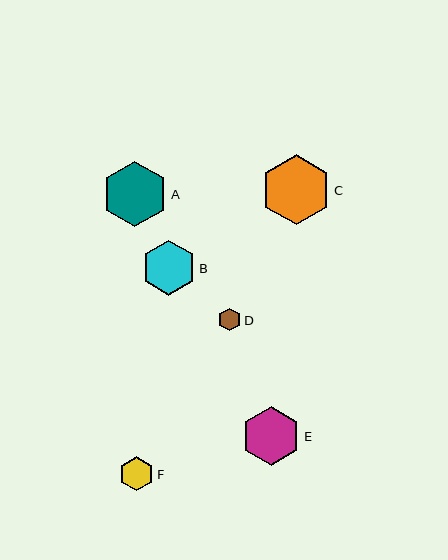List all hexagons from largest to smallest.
From largest to smallest: C, A, E, B, F, D.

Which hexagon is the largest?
Hexagon C is the largest with a size of approximately 70 pixels.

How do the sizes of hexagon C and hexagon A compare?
Hexagon C and hexagon A are approximately the same size.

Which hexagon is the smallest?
Hexagon D is the smallest with a size of approximately 23 pixels.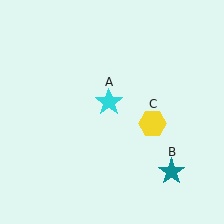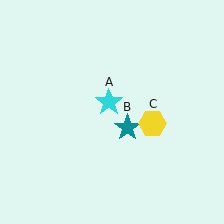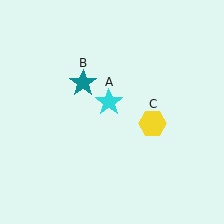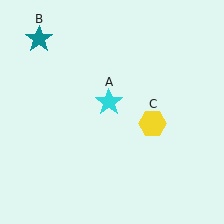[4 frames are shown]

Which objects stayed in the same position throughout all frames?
Cyan star (object A) and yellow hexagon (object C) remained stationary.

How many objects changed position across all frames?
1 object changed position: teal star (object B).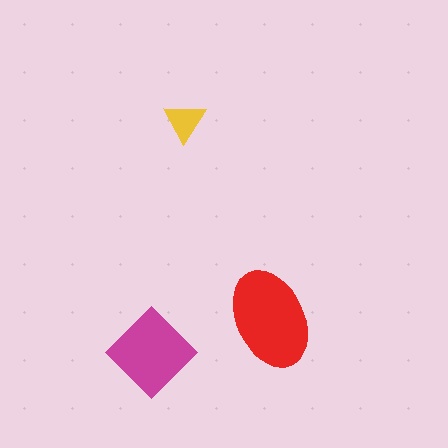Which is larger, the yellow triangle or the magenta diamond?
The magenta diamond.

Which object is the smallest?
The yellow triangle.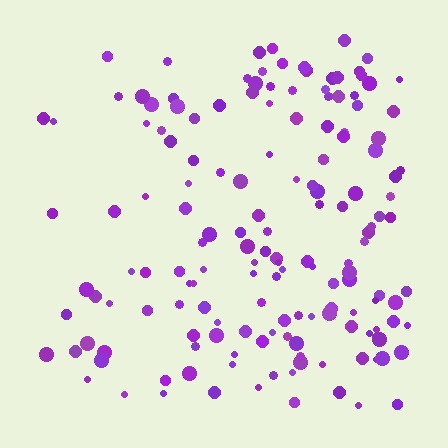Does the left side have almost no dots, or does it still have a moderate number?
Still a moderate number, just noticeably fewer than the right.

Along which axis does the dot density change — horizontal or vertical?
Horizontal.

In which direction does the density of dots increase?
From left to right, with the right side densest.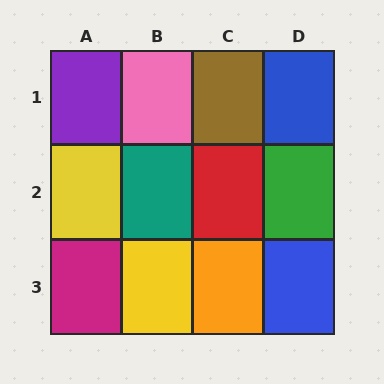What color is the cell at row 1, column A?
Purple.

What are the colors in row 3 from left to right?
Magenta, yellow, orange, blue.